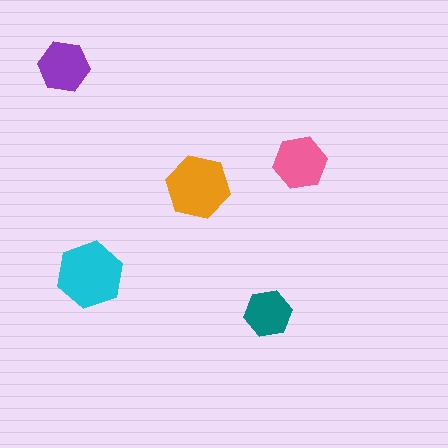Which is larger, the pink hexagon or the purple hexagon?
The pink one.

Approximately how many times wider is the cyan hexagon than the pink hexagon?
About 1.5 times wider.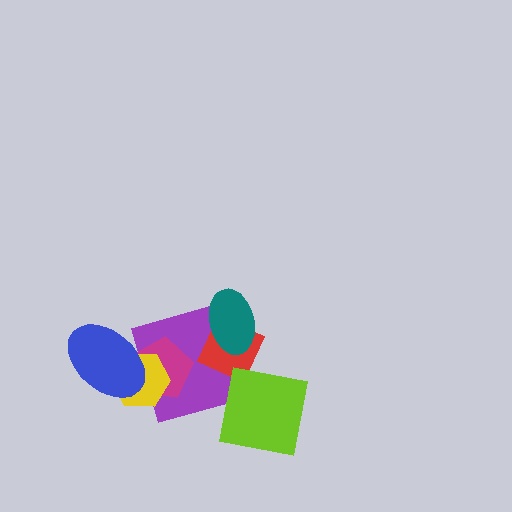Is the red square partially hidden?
Yes, it is partially covered by another shape.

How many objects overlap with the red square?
2 objects overlap with the red square.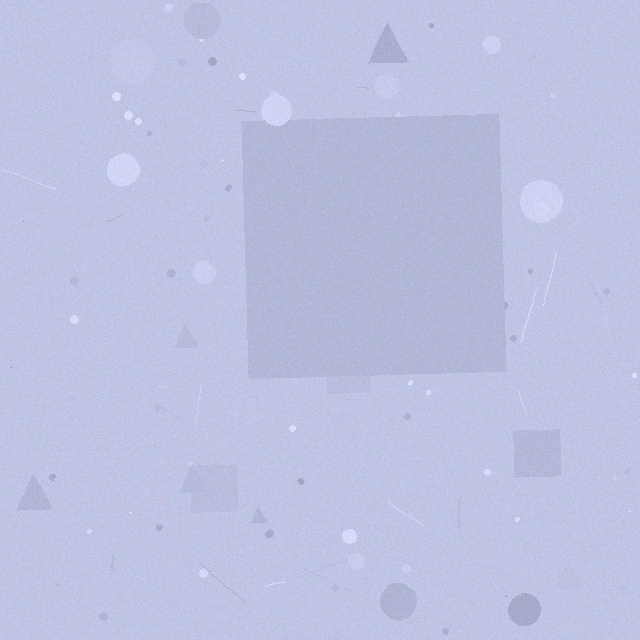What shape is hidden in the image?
A square is hidden in the image.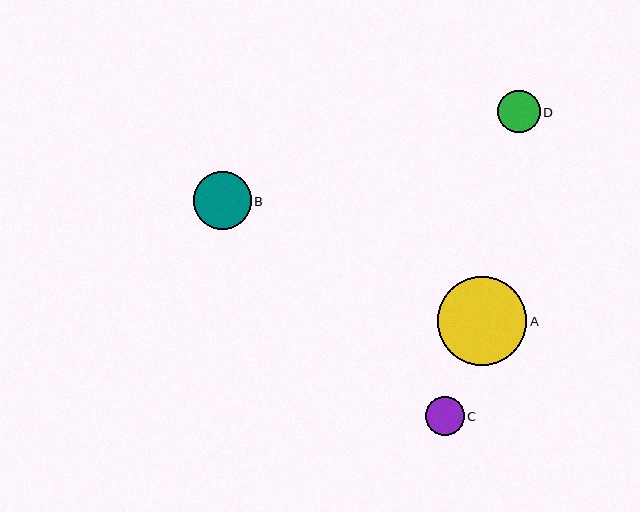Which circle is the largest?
Circle A is the largest with a size of approximately 89 pixels.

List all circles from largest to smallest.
From largest to smallest: A, B, D, C.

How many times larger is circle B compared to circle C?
Circle B is approximately 1.5 times the size of circle C.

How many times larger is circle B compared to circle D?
Circle B is approximately 1.4 times the size of circle D.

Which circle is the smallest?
Circle C is the smallest with a size of approximately 39 pixels.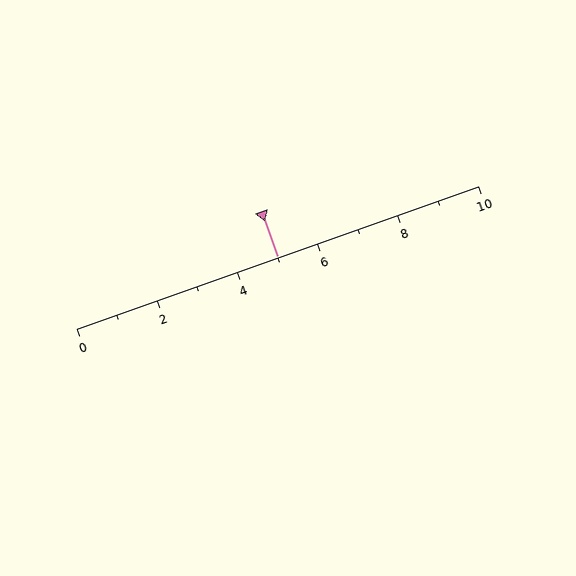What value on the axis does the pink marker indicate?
The marker indicates approximately 5.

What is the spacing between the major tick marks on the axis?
The major ticks are spaced 2 apart.